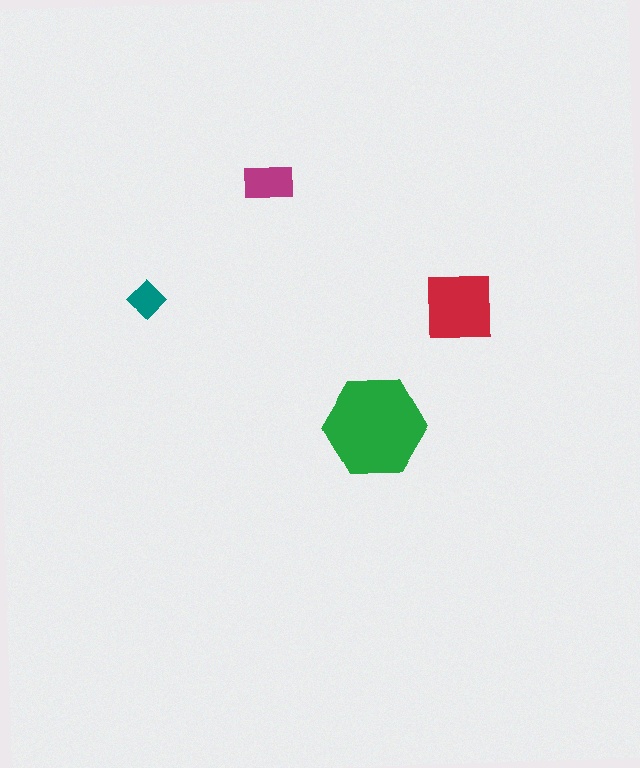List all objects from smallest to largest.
The teal diamond, the magenta rectangle, the red square, the green hexagon.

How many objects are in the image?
There are 4 objects in the image.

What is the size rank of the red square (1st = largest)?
2nd.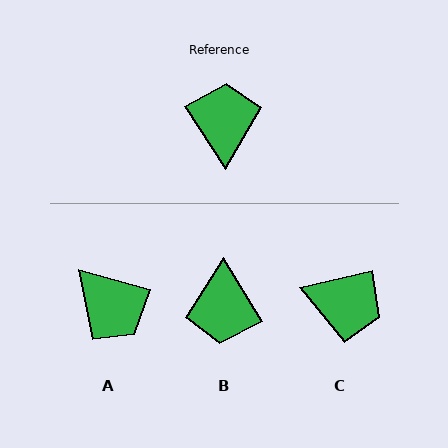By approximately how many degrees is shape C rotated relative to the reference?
Approximately 111 degrees clockwise.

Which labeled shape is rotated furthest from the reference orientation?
B, about 178 degrees away.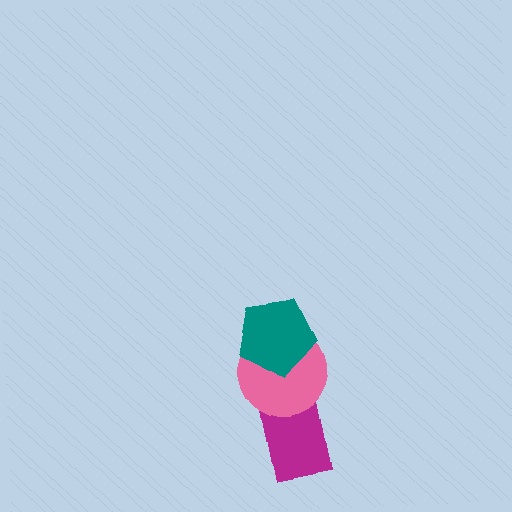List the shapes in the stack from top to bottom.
From top to bottom: the teal pentagon, the pink circle, the magenta rectangle.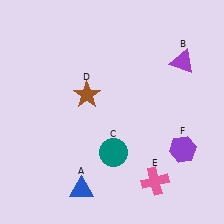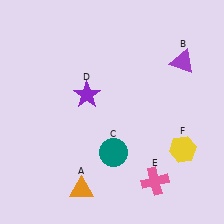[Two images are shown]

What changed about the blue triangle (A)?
In Image 1, A is blue. In Image 2, it changed to orange.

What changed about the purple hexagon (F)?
In Image 1, F is purple. In Image 2, it changed to yellow.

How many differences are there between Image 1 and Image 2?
There are 3 differences between the two images.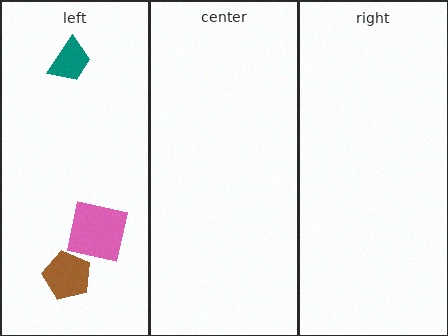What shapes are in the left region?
The brown pentagon, the teal trapezoid, the pink square.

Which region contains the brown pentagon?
The left region.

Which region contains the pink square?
The left region.